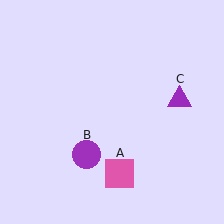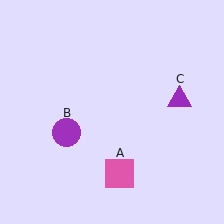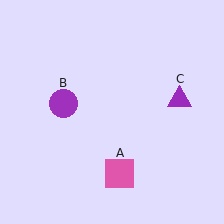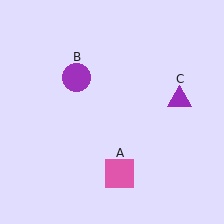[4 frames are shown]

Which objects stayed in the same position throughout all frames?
Pink square (object A) and purple triangle (object C) remained stationary.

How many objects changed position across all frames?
1 object changed position: purple circle (object B).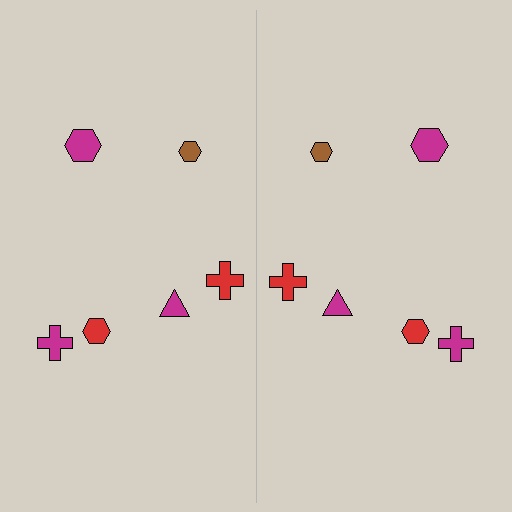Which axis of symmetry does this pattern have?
The pattern has a vertical axis of symmetry running through the center of the image.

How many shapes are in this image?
There are 12 shapes in this image.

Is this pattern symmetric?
Yes, this pattern has bilateral (reflection) symmetry.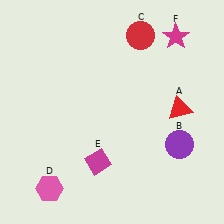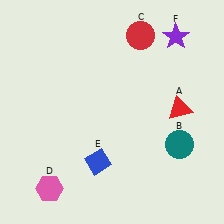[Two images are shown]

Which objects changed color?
B changed from purple to teal. E changed from magenta to blue. F changed from magenta to purple.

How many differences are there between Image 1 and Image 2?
There are 3 differences between the two images.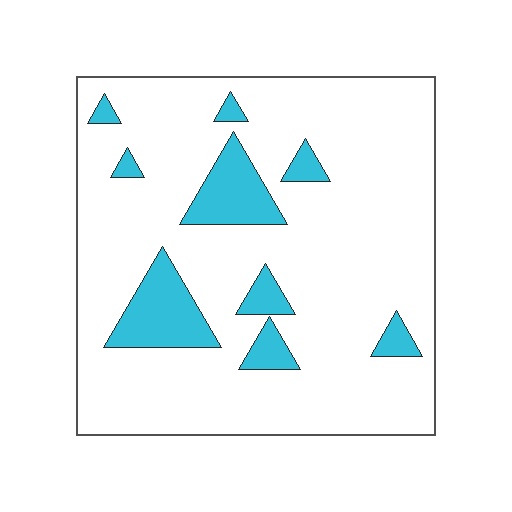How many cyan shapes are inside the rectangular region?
9.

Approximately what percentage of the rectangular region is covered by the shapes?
Approximately 15%.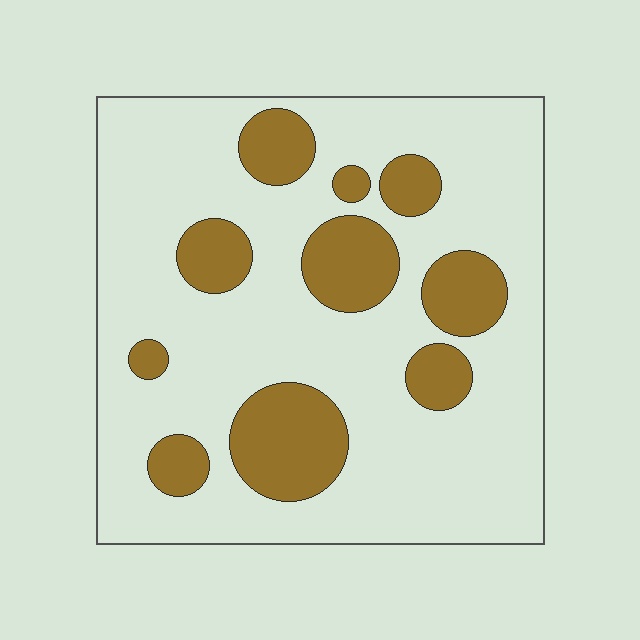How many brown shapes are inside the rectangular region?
10.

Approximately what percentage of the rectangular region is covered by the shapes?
Approximately 25%.